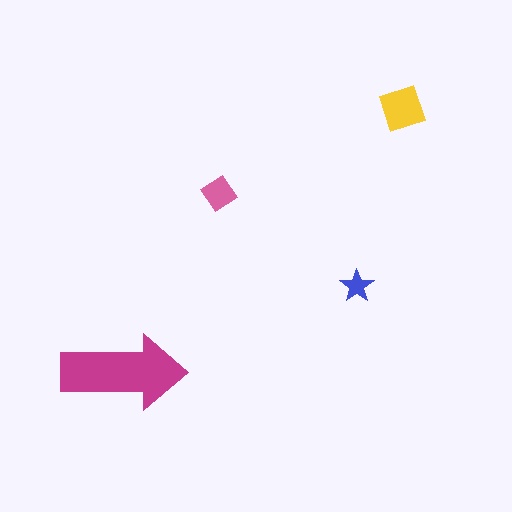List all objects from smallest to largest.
The blue star, the pink diamond, the yellow square, the magenta arrow.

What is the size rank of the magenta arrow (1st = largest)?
1st.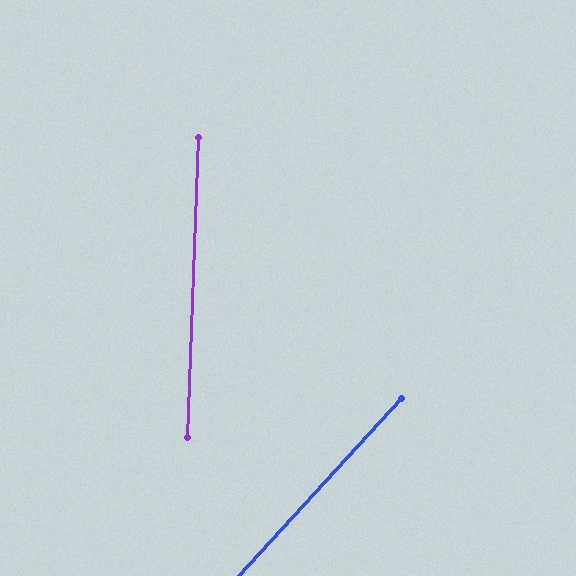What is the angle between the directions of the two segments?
Approximately 40 degrees.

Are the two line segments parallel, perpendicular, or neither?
Neither parallel nor perpendicular — they differ by about 40°.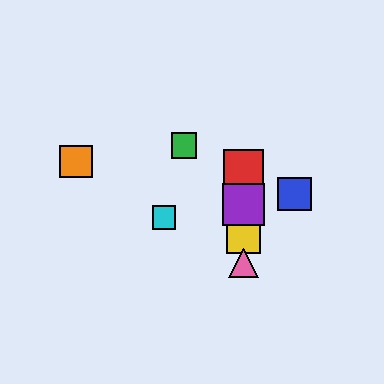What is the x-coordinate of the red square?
The red square is at x≈243.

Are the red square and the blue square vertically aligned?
No, the red square is at x≈243 and the blue square is at x≈294.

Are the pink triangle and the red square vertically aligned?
Yes, both are at x≈243.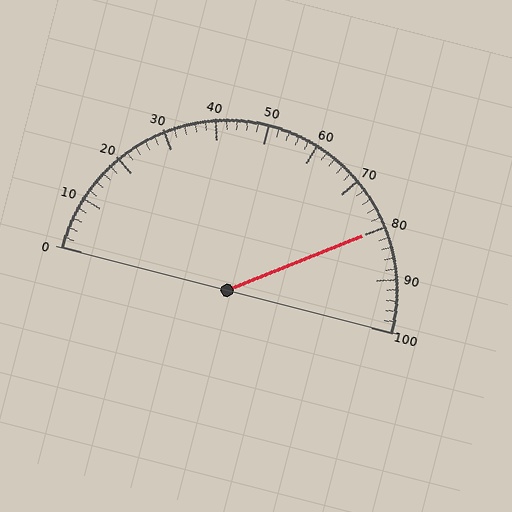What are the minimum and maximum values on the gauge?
The gauge ranges from 0 to 100.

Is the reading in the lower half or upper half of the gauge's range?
The reading is in the upper half of the range (0 to 100).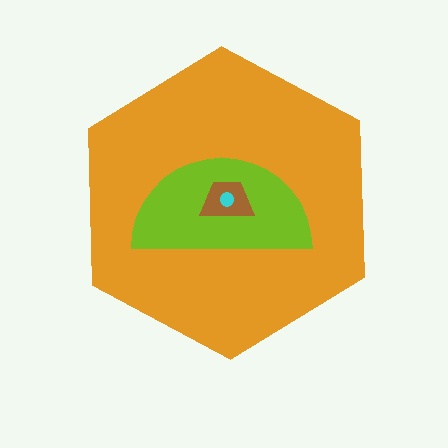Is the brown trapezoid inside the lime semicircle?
Yes.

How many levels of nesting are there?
4.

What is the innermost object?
The cyan circle.